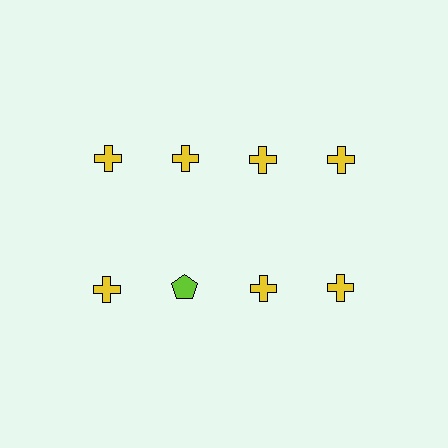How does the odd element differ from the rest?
It differs in both color (lime instead of yellow) and shape (pentagon instead of cross).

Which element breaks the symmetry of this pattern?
The lime pentagon in the second row, second from left column breaks the symmetry. All other shapes are yellow crosses.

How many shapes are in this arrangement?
There are 8 shapes arranged in a grid pattern.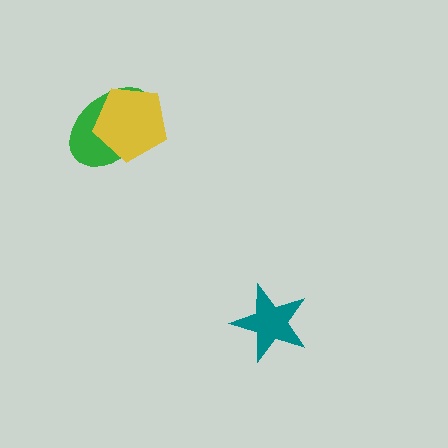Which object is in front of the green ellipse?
The yellow pentagon is in front of the green ellipse.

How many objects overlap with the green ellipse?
1 object overlaps with the green ellipse.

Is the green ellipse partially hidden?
Yes, it is partially covered by another shape.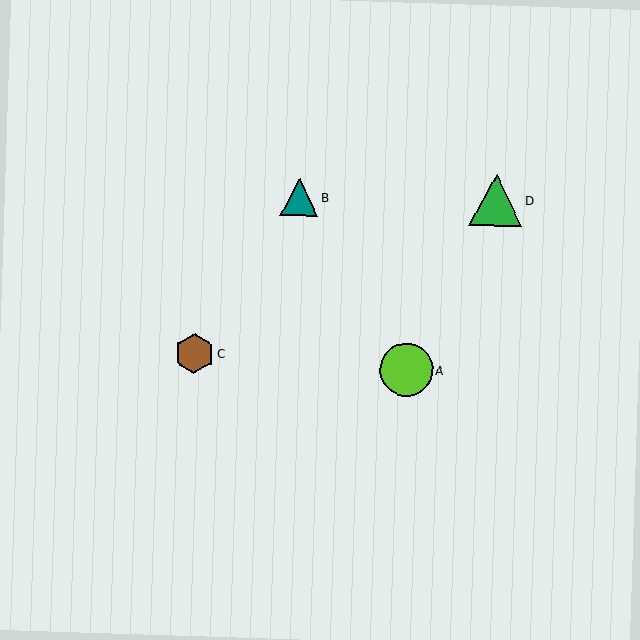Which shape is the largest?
The lime circle (labeled A) is the largest.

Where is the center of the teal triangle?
The center of the teal triangle is at (299, 197).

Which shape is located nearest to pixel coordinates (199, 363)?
The brown hexagon (labeled C) at (194, 353) is nearest to that location.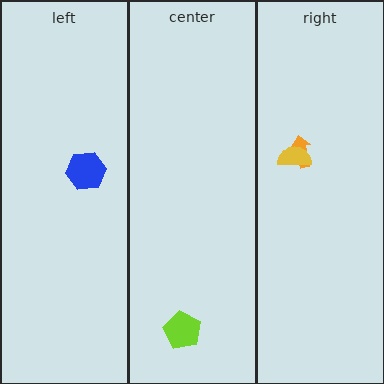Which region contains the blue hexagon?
The left region.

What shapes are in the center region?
The lime pentagon.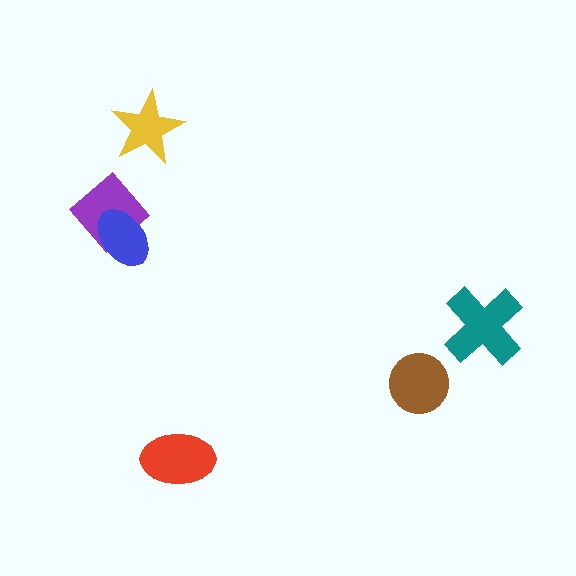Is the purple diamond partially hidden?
Yes, it is partially covered by another shape.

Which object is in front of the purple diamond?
The blue ellipse is in front of the purple diamond.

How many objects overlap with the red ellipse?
0 objects overlap with the red ellipse.